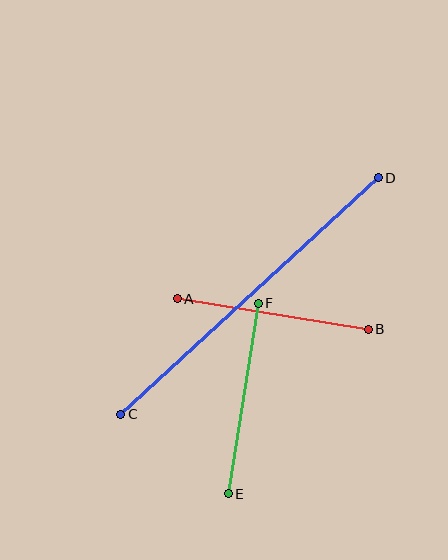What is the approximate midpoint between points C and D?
The midpoint is at approximately (249, 296) pixels.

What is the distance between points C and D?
The distance is approximately 350 pixels.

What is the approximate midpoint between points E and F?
The midpoint is at approximately (243, 399) pixels.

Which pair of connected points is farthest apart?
Points C and D are farthest apart.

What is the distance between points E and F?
The distance is approximately 193 pixels.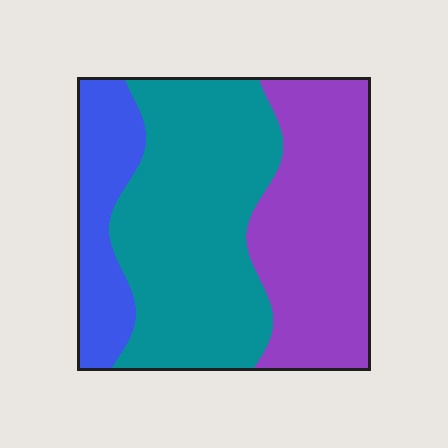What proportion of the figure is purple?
Purple takes up about three eighths (3/8) of the figure.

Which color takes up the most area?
Teal, at roughly 45%.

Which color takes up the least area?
Blue, at roughly 15%.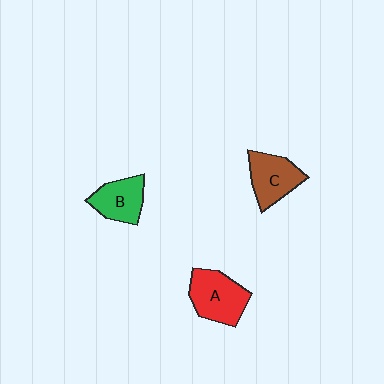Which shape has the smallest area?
Shape B (green).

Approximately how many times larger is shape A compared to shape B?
Approximately 1.3 times.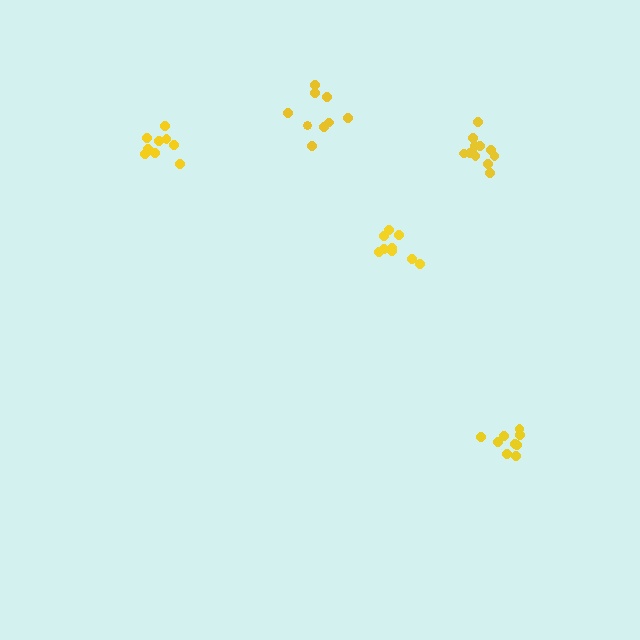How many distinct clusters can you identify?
There are 5 distinct clusters.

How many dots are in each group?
Group 1: 9 dots, Group 2: 9 dots, Group 3: 9 dots, Group 4: 9 dots, Group 5: 11 dots (47 total).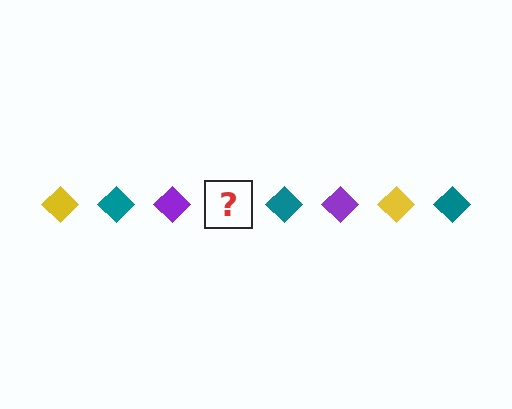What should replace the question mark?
The question mark should be replaced with a yellow diamond.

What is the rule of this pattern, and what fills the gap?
The rule is that the pattern cycles through yellow, teal, purple diamonds. The gap should be filled with a yellow diamond.